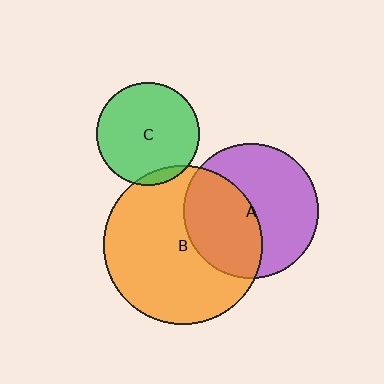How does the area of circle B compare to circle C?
Approximately 2.4 times.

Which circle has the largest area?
Circle B (orange).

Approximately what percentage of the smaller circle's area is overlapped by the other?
Approximately 45%.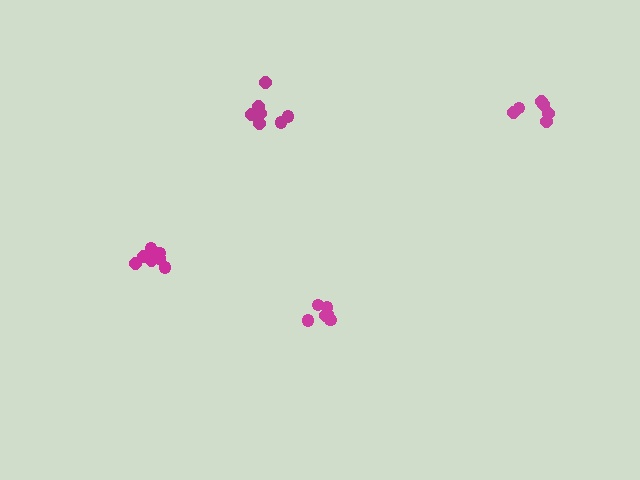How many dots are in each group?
Group 1: 9 dots, Group 2: 6 dots, Group 3: 6 dots, Group 4: 9 dots (30 total).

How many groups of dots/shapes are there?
There are 4 groups.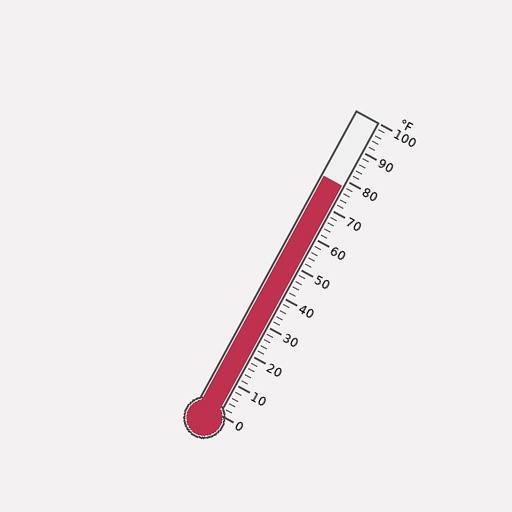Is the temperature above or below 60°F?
The temperature is above 60°F.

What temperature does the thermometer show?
The thermometer shows approximately 78°F.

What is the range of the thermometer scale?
The thermometer scale ranges from 0°F to 100°F.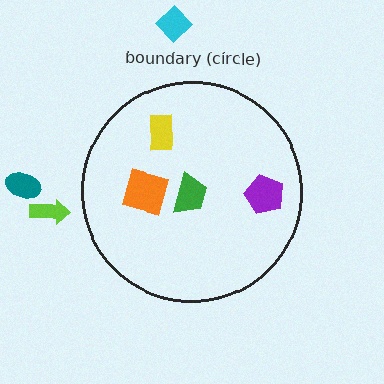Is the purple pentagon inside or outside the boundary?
Inside.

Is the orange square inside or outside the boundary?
Inside.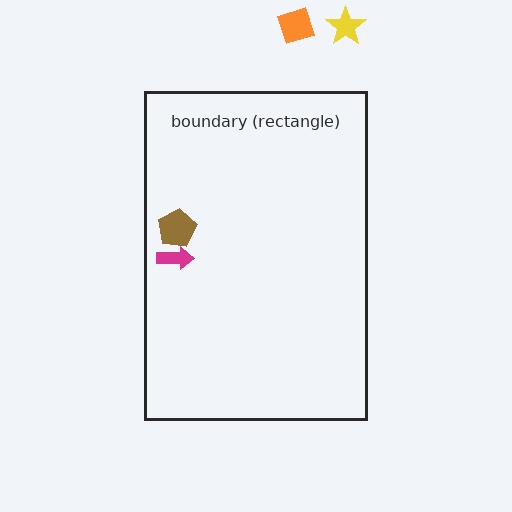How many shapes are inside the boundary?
2 inside, 2 outside.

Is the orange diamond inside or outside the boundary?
Outside.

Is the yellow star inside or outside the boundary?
Outside.